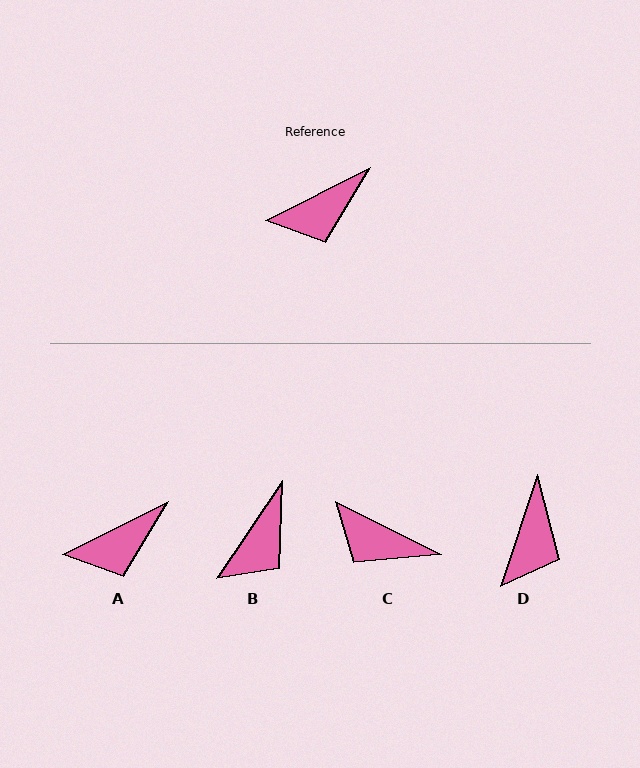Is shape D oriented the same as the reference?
No, it is off by about 45 degrees.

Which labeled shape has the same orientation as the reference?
A.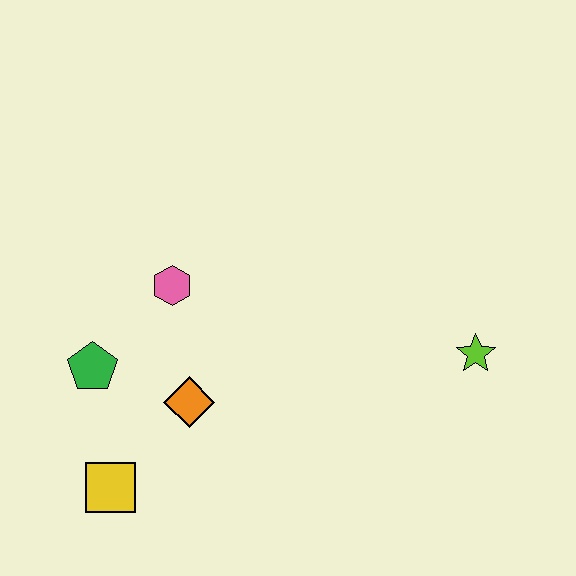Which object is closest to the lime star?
The orange diamond is closest to the lime star.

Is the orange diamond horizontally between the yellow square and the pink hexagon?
No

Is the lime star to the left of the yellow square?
No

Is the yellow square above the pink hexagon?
No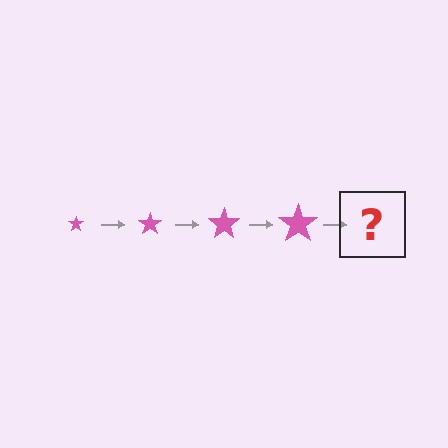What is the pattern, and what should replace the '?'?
The pattern is that the star gets progressively larger each step. The '?' should be a pink star, larger than the previous one.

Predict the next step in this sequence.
The next step is a pink star, larger than the previous one.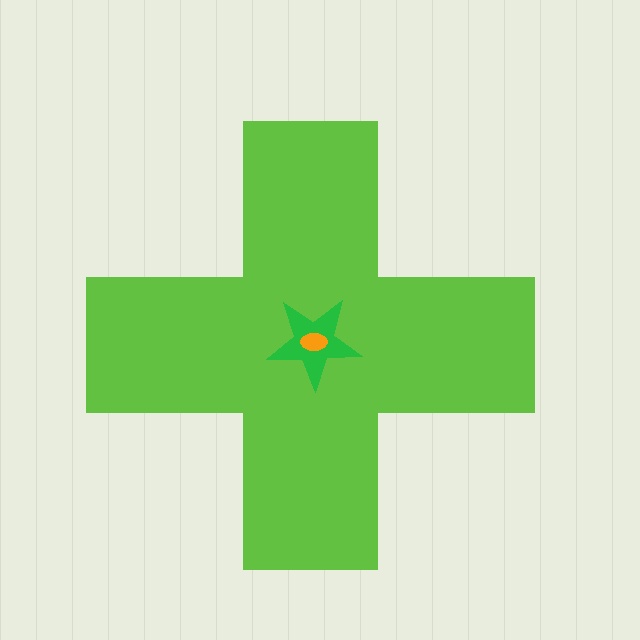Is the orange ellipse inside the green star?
Yes.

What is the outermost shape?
The lime cross.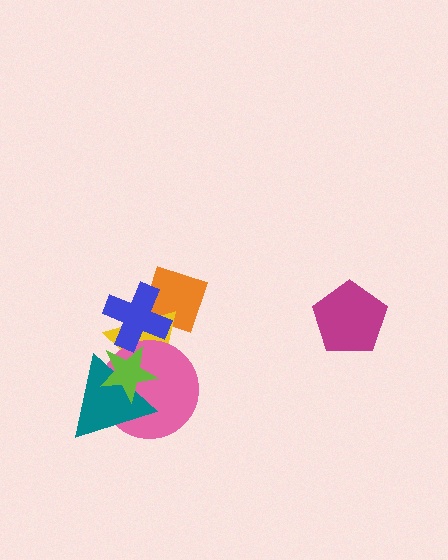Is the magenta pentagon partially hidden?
No, no other shape covers it.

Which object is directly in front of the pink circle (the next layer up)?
The teal triangle is directly in front of the pink circle.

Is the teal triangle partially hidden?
Yes, it is partially covered by another shape.